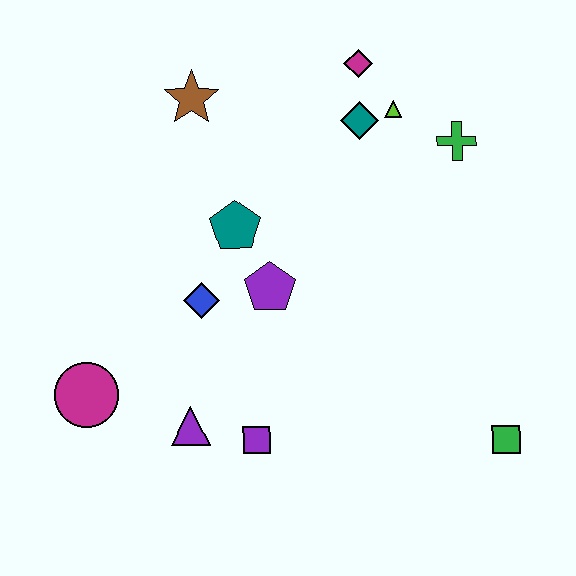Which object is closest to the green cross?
The lime triangle is closest to the green cross.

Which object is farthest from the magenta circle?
The green cross is farthest from the magenta circle.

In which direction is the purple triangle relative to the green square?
The purple triangle is to the left of the green square.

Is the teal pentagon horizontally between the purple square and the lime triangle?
No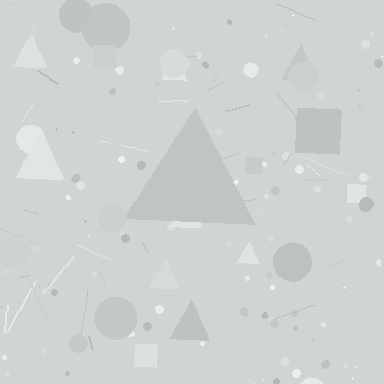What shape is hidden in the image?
A triangle is hidden in the image.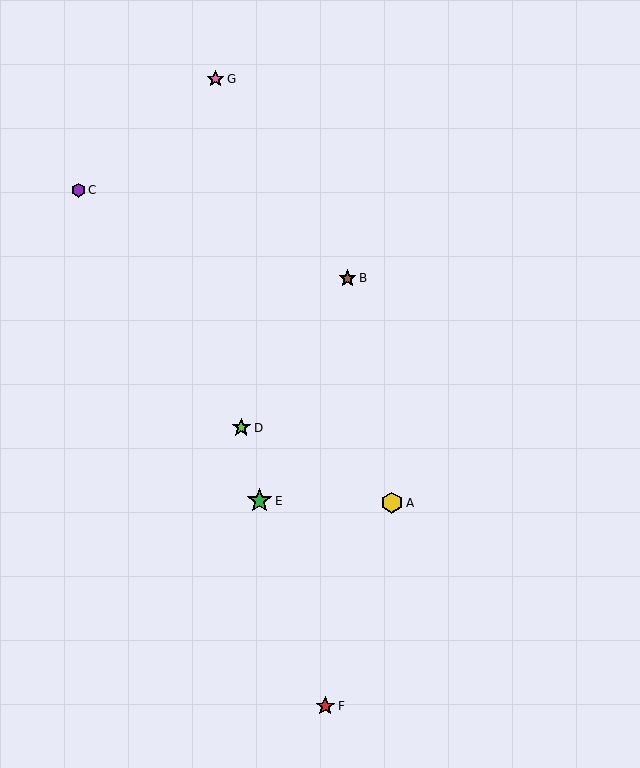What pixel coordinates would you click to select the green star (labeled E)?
Click at (260, 501) to select the green star E.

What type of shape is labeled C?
Shape C is a purple hexagon.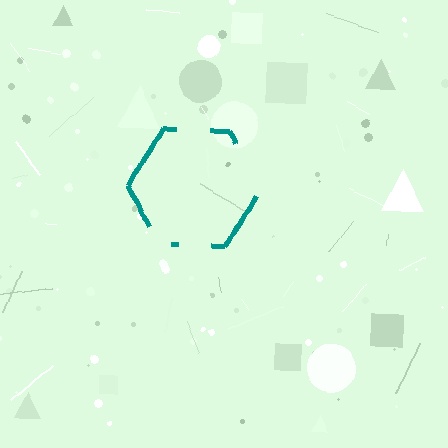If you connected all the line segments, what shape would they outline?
They would outline a hexagon.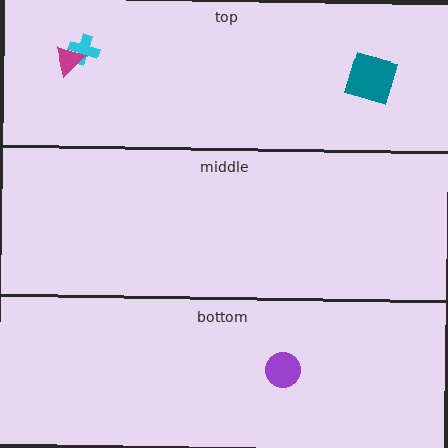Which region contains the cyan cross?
The top region.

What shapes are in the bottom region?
The purple circle.